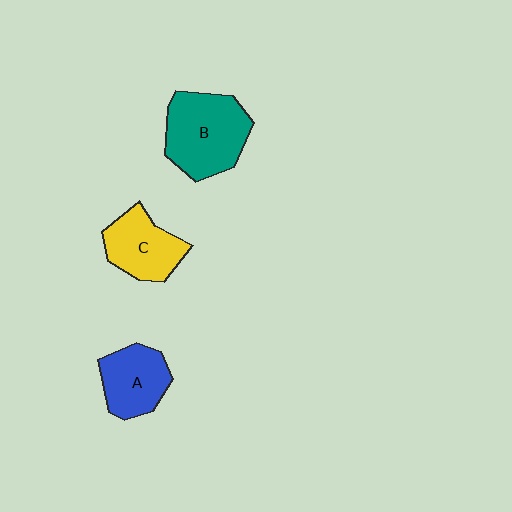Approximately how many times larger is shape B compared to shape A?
Approximately 1.5 times.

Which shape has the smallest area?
Shape A (blue).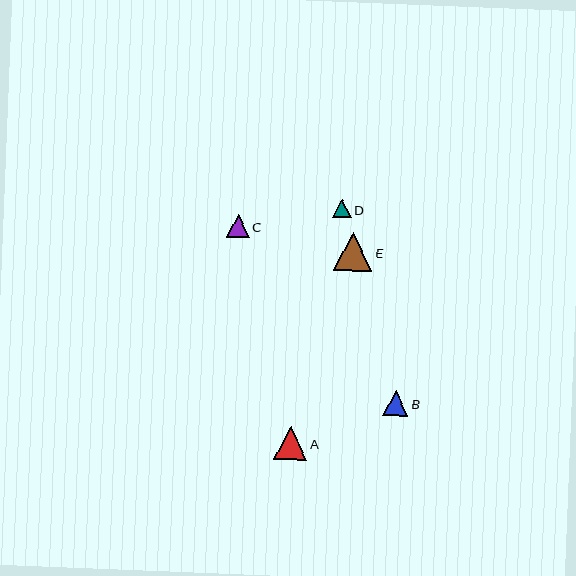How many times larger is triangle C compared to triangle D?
Triangle C is approximately 1.3 times the size of triangle D.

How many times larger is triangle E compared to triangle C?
Triangle E is approximately 1.7 times the size of triangle C.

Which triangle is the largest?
Triangle E is the largest with a size of approximately 38 pixels.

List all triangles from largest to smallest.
From largest to smallest: E, A, B, C, D.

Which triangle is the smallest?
Triangle D is the smallest with a size of approximately 18 pixels.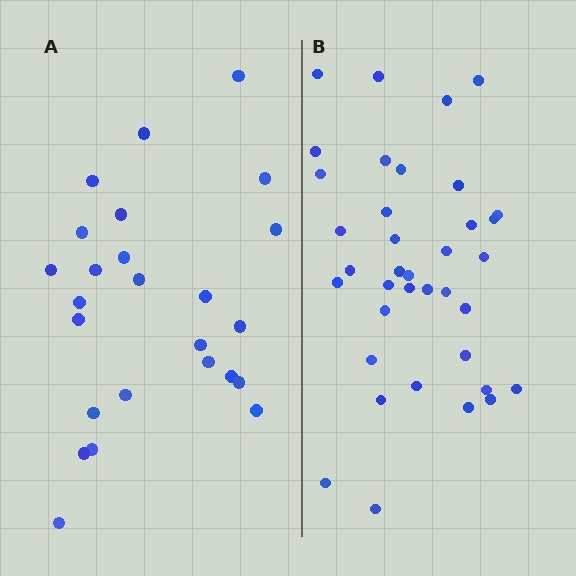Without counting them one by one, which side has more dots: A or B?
Region B (the right region) has more dots.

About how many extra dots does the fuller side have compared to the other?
Region B has roughly 12 or so more dots than region A.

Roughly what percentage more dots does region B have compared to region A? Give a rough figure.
About 50% more.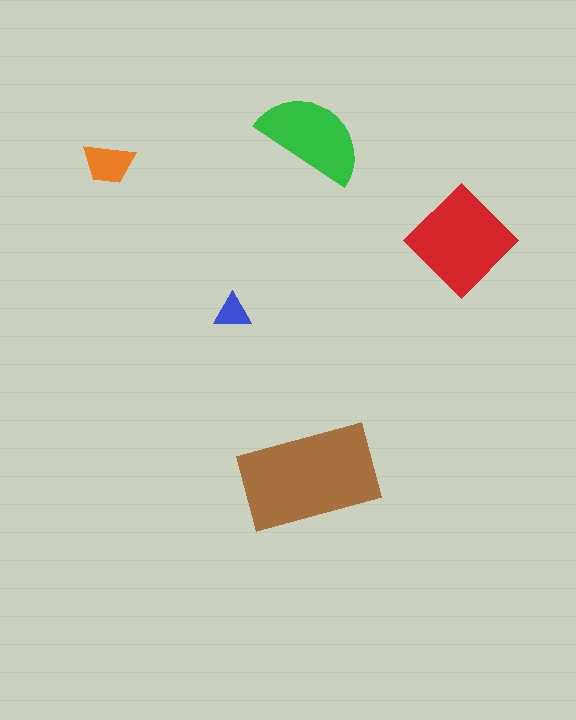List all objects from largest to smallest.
The brown rectangle, the red diamond, the green semicircle, the orange trapezoid, the blue triangle.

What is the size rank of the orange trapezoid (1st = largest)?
4th.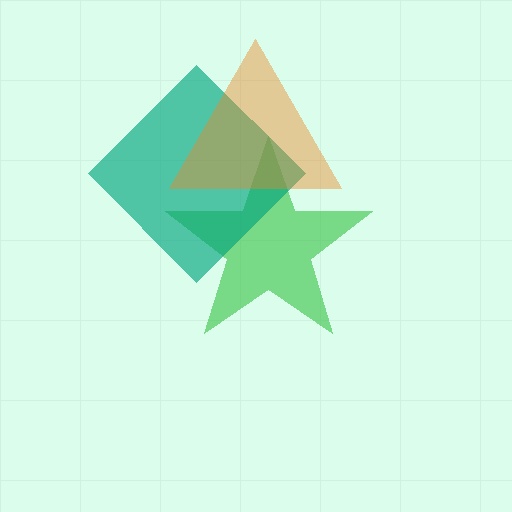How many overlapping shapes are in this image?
There are 3 overlapping shapes in the image.